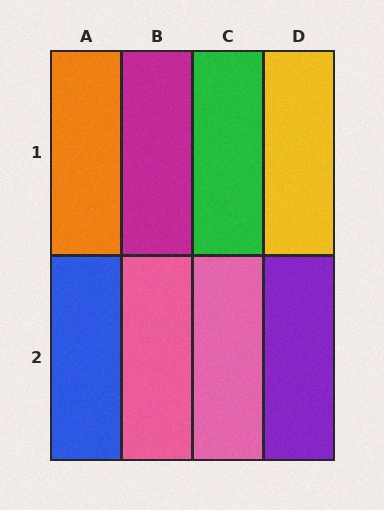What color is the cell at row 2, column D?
Purple.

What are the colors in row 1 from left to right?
Orange, magenta, green, yellow.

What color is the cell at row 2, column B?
Pink.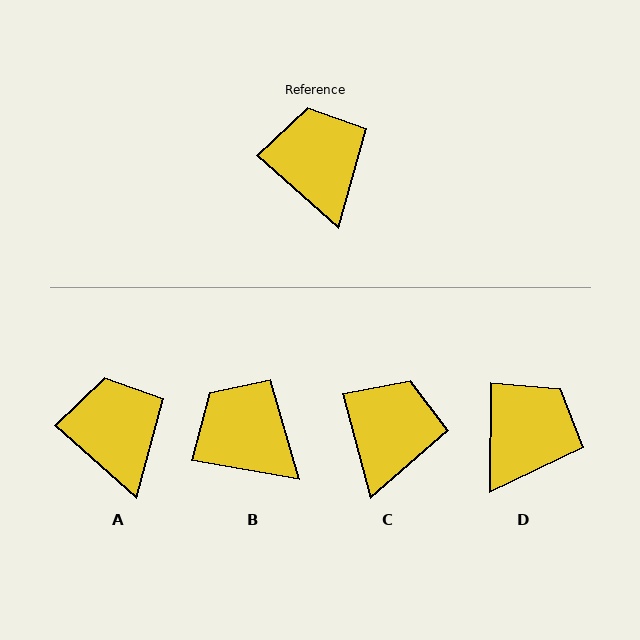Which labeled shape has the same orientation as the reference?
A.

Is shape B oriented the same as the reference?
No, it is off by about 31 degrees.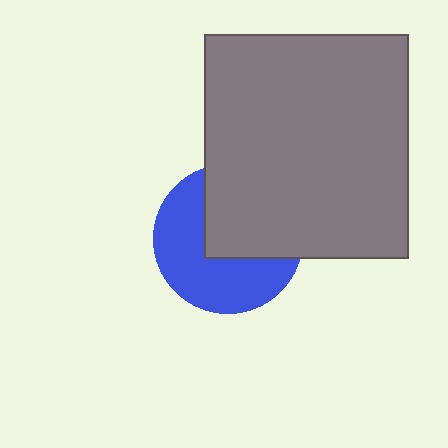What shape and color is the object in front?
The object in front is a gray rectangle.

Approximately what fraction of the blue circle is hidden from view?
Roughly 47% of the blue circle is hidden behind the gray rectangle.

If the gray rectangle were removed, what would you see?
You would see the complete blue circle.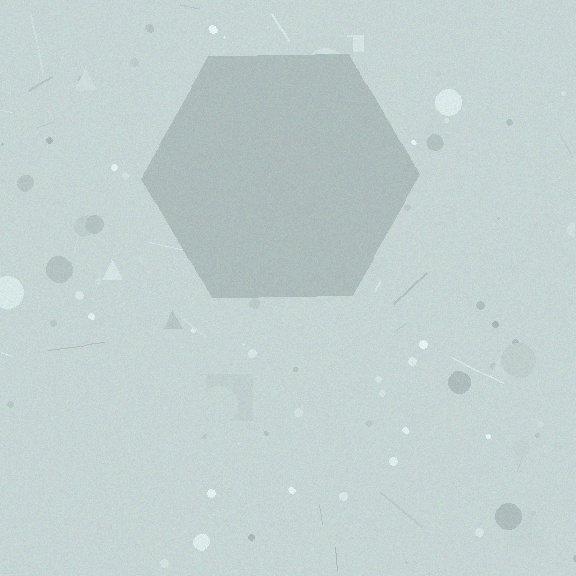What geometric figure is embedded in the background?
A hexagon is embedded in the background.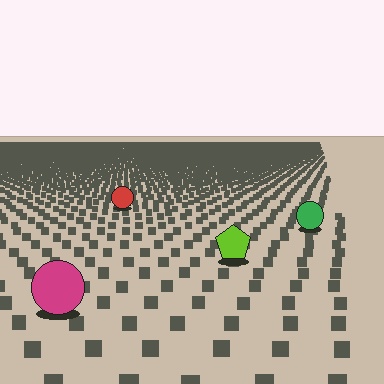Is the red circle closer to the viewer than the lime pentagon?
No. The lime pentagon is closer — you can tell from the texture gradient: the ground texture is coarser near it.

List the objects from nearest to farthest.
From nearest to farthest: the magenta circle, the lime pentagon, the green circle, the red circle.